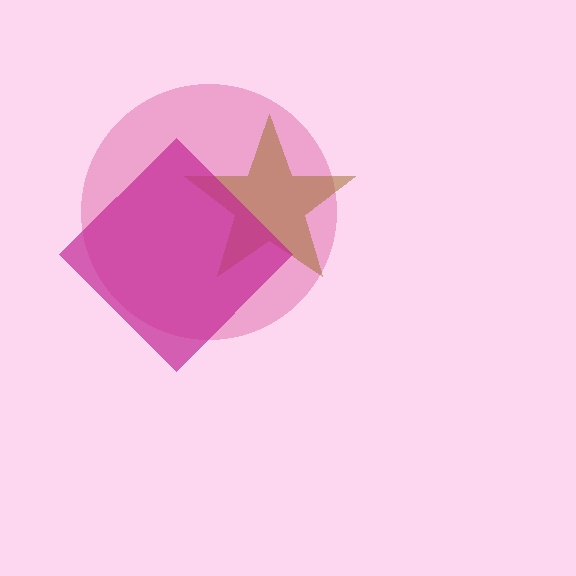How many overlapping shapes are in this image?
There are 3 overlapping shapes in the image.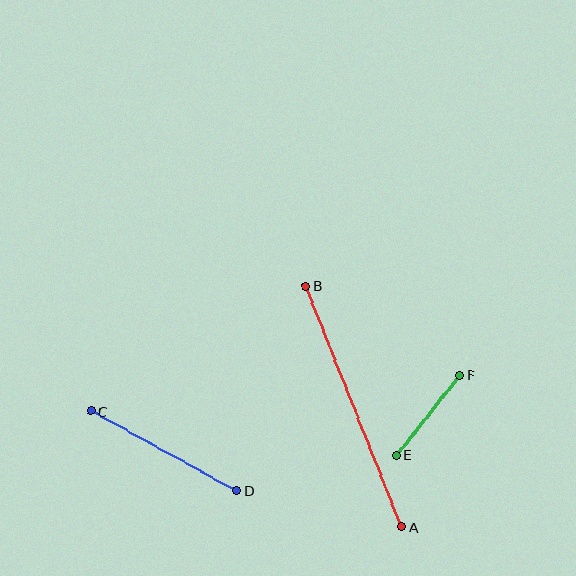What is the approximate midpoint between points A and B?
The midpoint is at approximately (354, 406) pixels.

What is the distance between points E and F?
The distance is approximately 102 pixels.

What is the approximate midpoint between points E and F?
The midpoint is at approximately (428, 415) pixels.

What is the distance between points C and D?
The distance is approximately 166 pixels.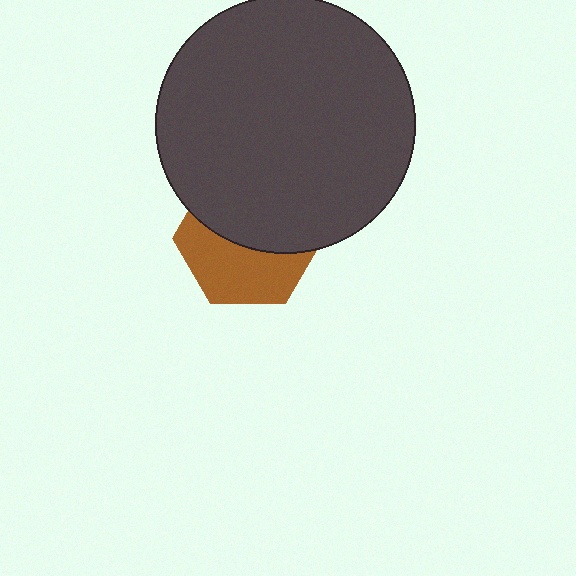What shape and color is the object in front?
The object in front is a dark gray circle.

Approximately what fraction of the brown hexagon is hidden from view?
Roughly 54% of the brown hexagon is hidden behind the dark gray circle.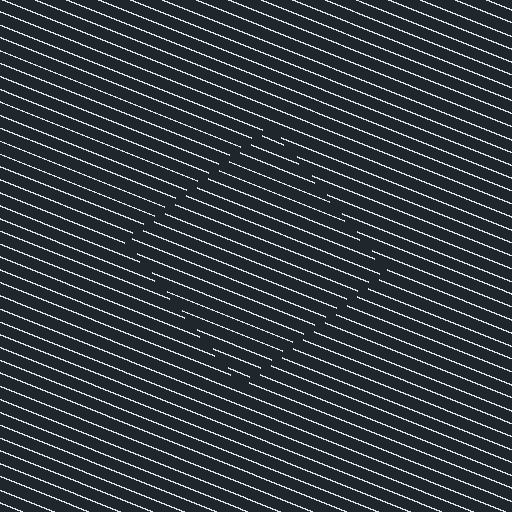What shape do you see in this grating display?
An illusory square. The interior of the shape contains the same grating, shifted by half a period — the contour is defined by the phase discontinuity where line-ends from the inner and outer gratings abut.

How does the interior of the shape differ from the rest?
The interior of the shape contains the same grating, shifted by half a period — the contour is defined by the phase discontinuity where line-ends from the inner and outer gratings abut.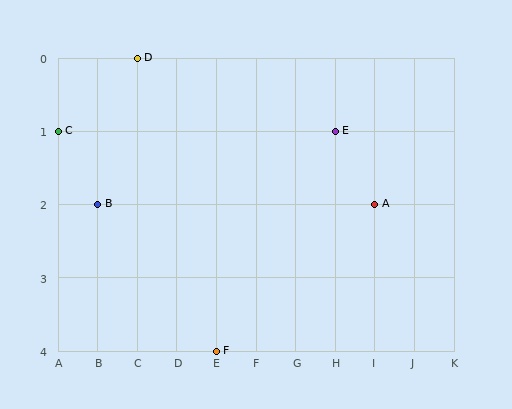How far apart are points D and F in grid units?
Points D and F are 2 columns and 4 rows apart (about 4.5 grid units diagonally).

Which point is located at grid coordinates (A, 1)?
Point C is at (A, 1).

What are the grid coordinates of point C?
Point C is at grid coordinates (A, 1).